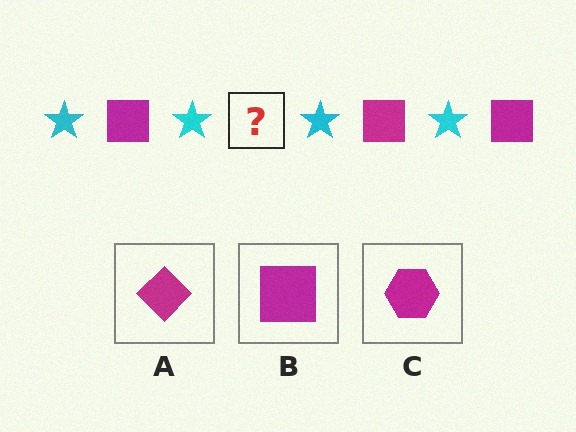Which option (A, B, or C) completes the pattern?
B.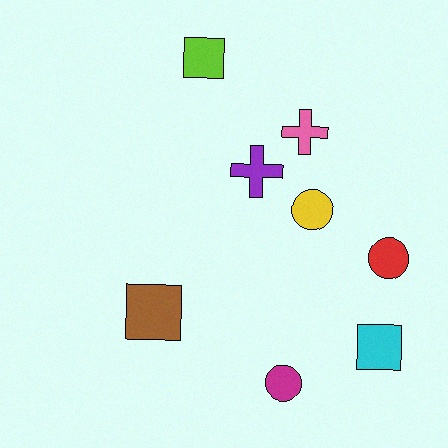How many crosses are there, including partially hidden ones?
There are 2 crosses.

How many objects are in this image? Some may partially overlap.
There are 8 objects.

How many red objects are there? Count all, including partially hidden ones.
There is 1 red object.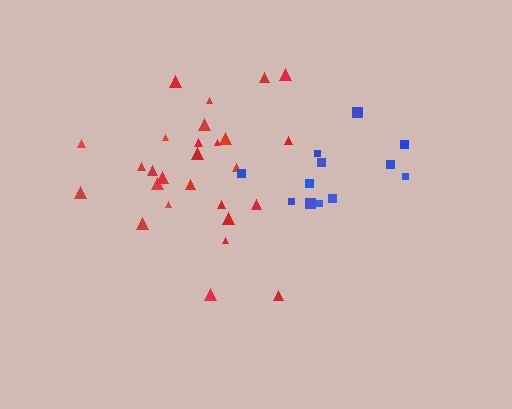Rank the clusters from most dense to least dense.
red, blue.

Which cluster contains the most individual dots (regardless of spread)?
Red (27).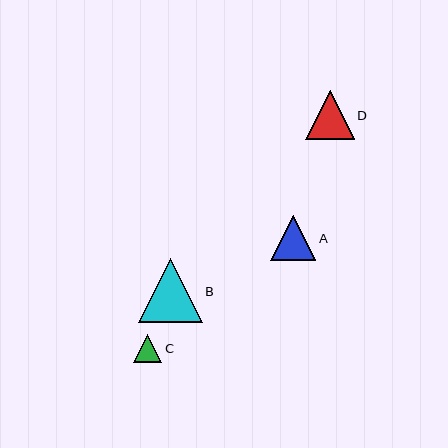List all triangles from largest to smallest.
From largest to smallest: B, D, A, C.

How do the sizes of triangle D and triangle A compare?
Triangle D and triangle A are approximately the same size.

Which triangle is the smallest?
Triangle C is the smallest with a size of approximately 28 pixels.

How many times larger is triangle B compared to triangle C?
Triangle B is approximately 2.3 times the size of triangle C.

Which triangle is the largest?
Triangle B is the largest with a size of approximately 64 pixels.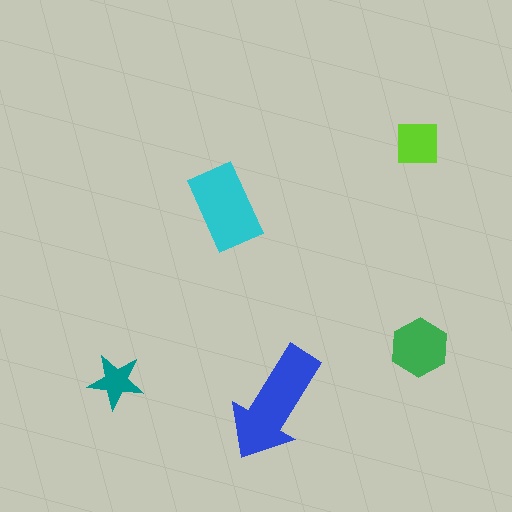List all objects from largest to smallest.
The blue arrow, the cyan rectangle, the green hexagon, the lime square, the teal star.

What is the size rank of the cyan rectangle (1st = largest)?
2nd.